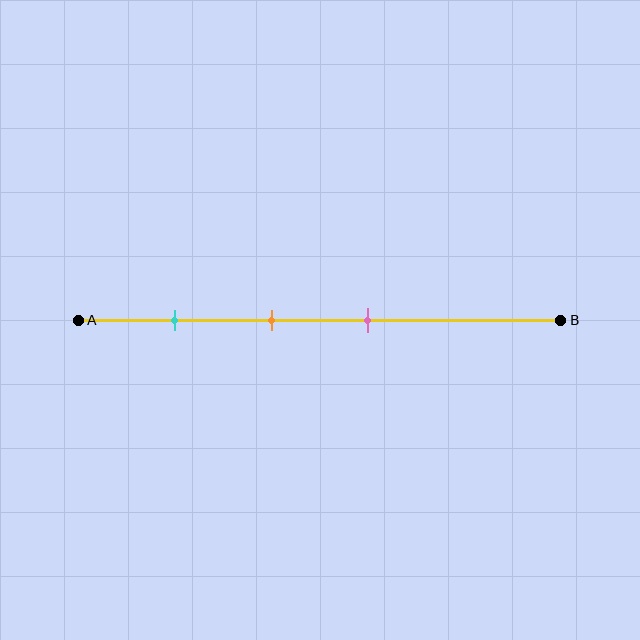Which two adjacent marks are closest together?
The orange and pink marks are the closest adjacent pair.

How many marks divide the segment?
There are 3 marks dividing the segment.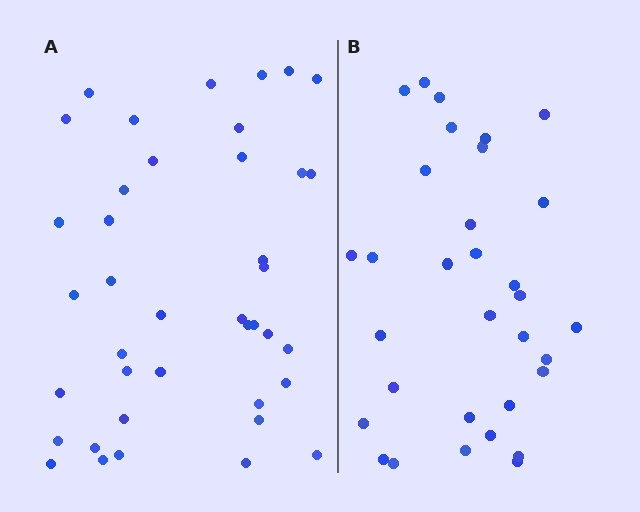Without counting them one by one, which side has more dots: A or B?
Region A (the left region) has more dots.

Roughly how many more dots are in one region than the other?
Region A has roughly 8 or so more dots than region B.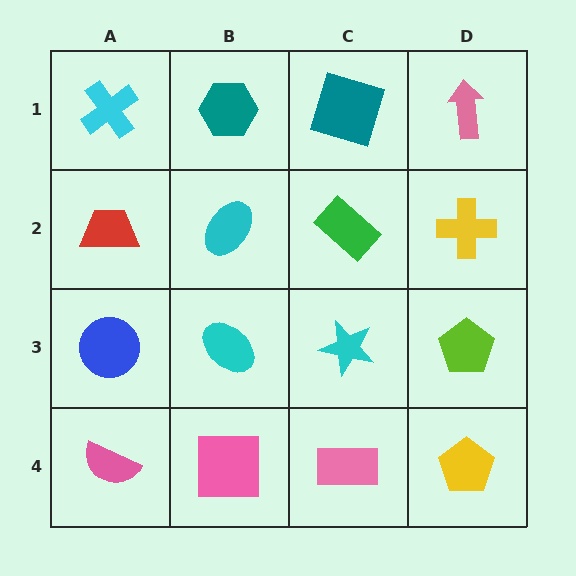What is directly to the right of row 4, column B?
A pink rectangle.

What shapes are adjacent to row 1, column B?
A cyan ellipse (row 2, column B), a cyan cross (row 1, column A), a teal square (row 1, column C).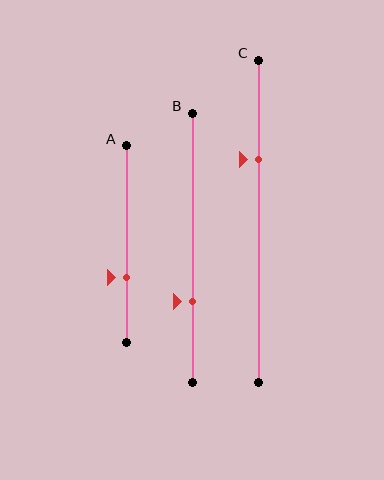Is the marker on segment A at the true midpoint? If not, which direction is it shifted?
No, the marker on segment A is shifted downward by about 17% of the segment length.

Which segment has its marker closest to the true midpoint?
Segment A has its marker closest to the true midpoint.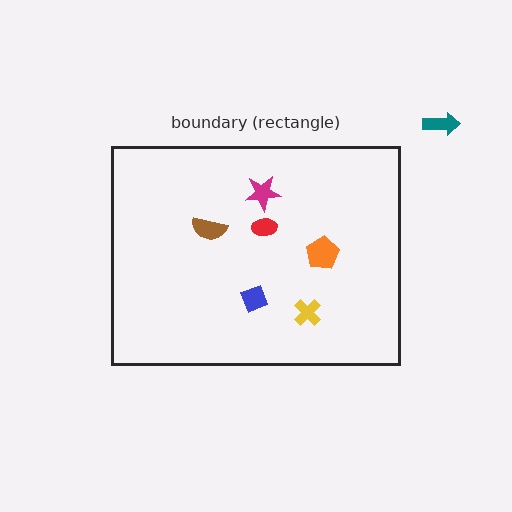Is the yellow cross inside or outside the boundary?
Inside.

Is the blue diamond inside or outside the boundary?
Inside.